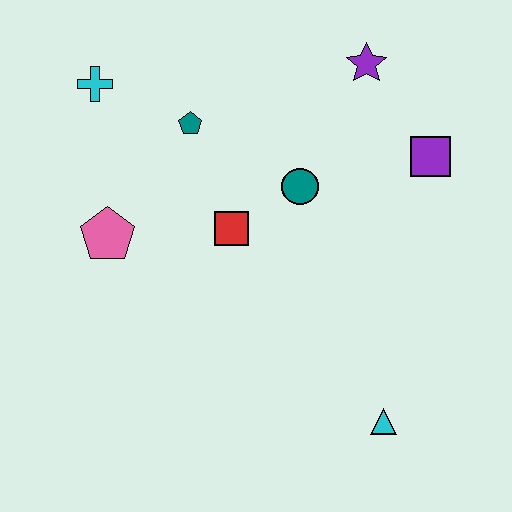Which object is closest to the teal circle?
The red square is closest to the teal circle.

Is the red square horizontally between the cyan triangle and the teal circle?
No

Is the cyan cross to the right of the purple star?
No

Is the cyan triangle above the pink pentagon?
No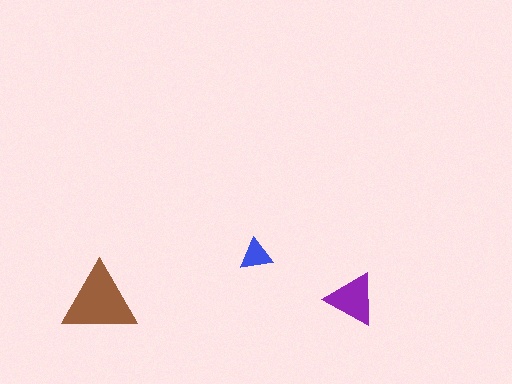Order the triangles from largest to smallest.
the brown one, the purple one, the blue one.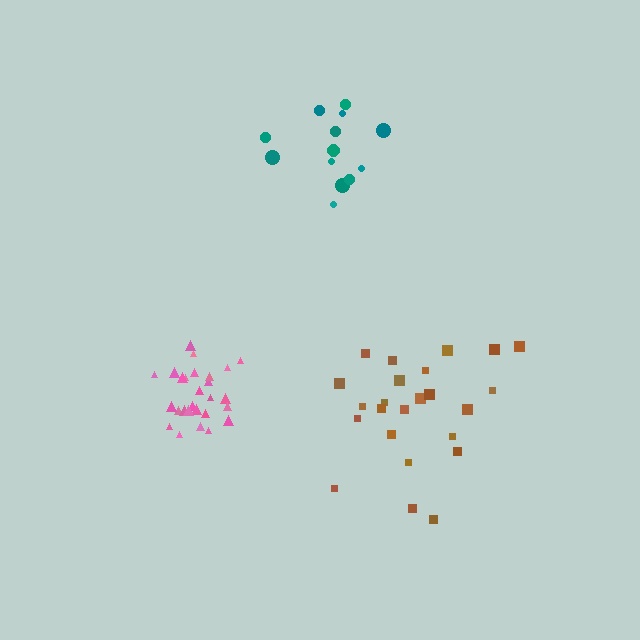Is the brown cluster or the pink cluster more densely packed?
Pink.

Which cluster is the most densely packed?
Pink.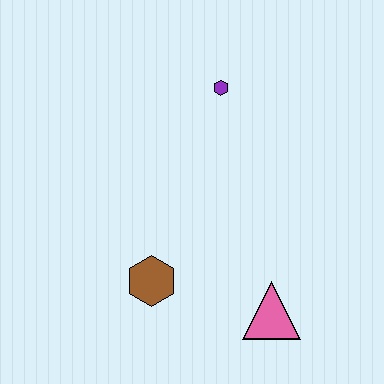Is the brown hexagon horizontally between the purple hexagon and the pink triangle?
No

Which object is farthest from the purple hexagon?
The pink triangle is farthest from the purple hexagon.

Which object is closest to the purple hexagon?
The brown hexagon is closest to the purple hexagon.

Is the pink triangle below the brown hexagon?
Yes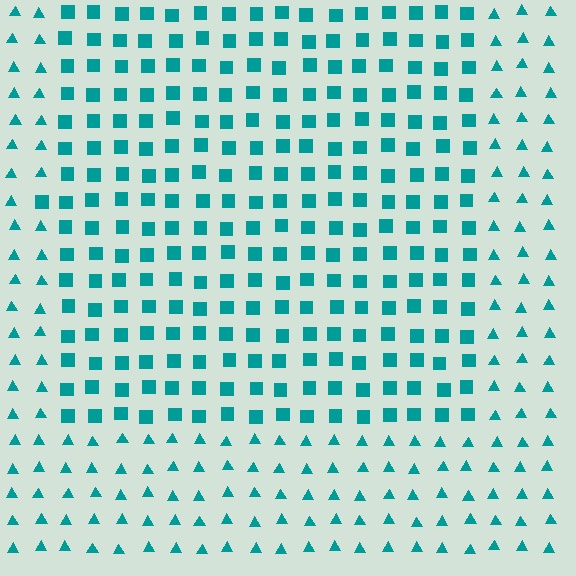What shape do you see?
I see a rectangle.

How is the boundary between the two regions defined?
The boundary is defined by a change in element shape: squares inside vs. triangles outside. All elements share the same color and spacing.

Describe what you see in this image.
The image is filled with small teal elements arranged in a uniform grid. A rectangle-shaped region contains squares, while the surrounding area contains triangles. The boundary is defined purely by the change in element shape.